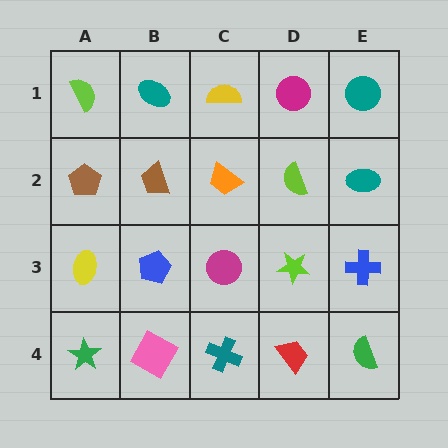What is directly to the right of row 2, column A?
A brown trapezoid.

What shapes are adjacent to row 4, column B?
A blue pentagon (row 3, column B), a green star (row 4, column A), a teal cross (row 4, column C).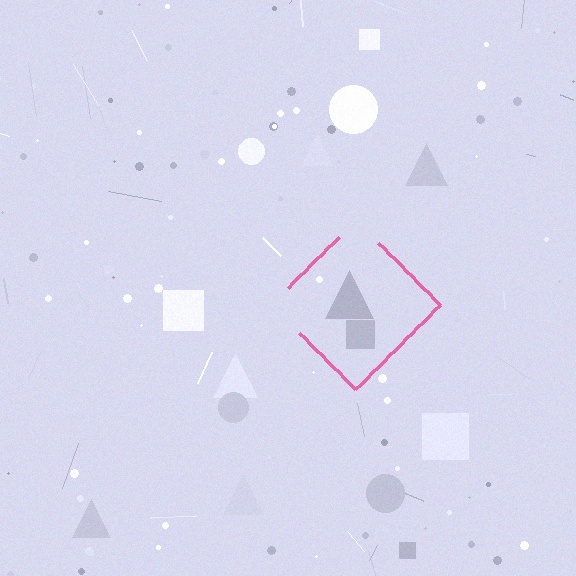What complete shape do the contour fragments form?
The contour fragments form a diamond.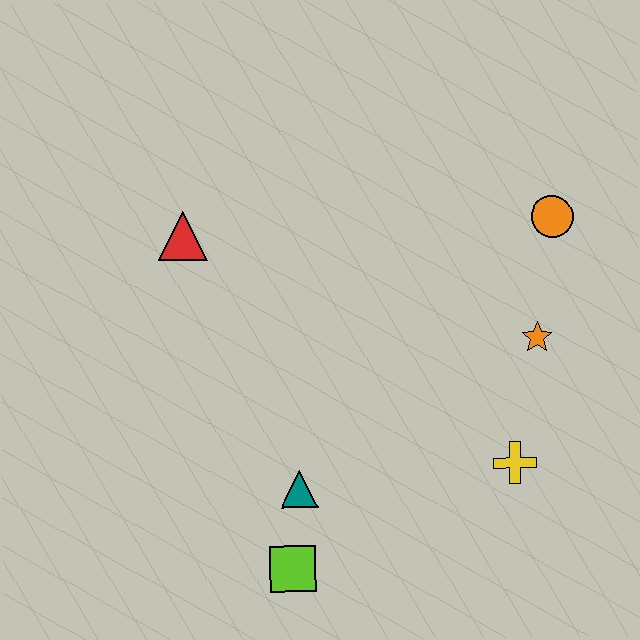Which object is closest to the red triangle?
The teal triangle is closest to the red triangle.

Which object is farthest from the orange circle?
The lime square is farthest from the orange circle.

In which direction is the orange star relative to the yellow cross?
The orange star is above the yellow cross.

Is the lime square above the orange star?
No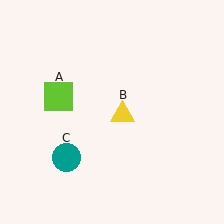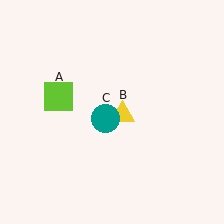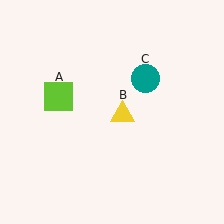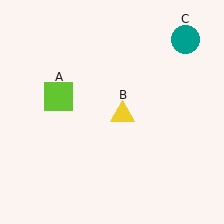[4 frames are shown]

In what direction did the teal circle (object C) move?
The teal circle (object C) moved up and to the right.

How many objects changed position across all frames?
1 object changed position: teal circle (object C).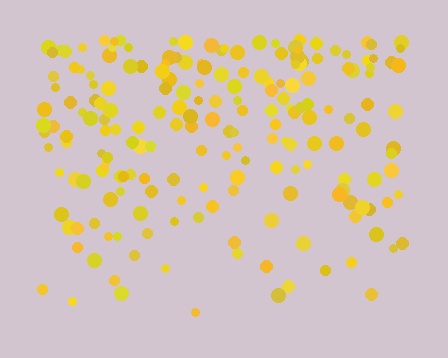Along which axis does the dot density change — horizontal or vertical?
Vertical.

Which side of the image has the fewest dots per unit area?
The bottom.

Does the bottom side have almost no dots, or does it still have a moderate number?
Still a moderate number, just noticeably fewer than the top.